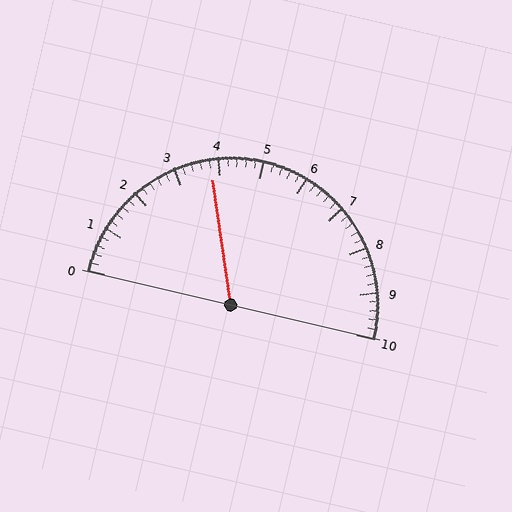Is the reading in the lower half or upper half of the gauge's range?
The reading is in the lower half of the range (0 to 10).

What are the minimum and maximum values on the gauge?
The gauge ranges from 0 to 10.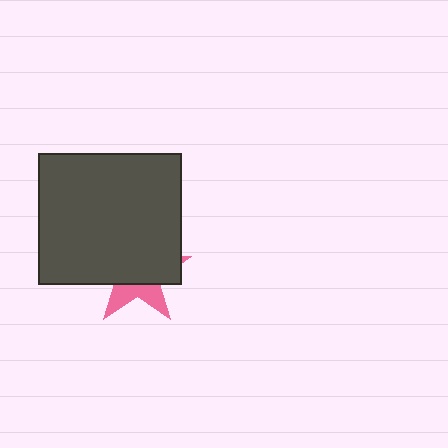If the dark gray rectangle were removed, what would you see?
You would see the complete pink star.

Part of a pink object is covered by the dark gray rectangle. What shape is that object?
It is a star.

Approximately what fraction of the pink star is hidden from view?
Roughly 68% of the pink star is hidden behind the dark gray rectangle.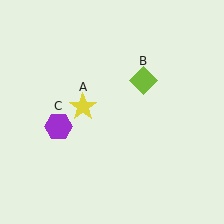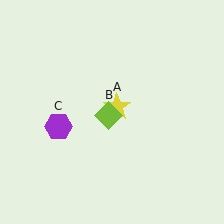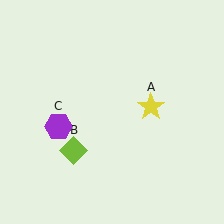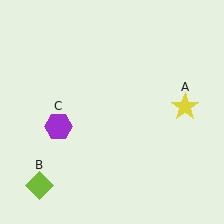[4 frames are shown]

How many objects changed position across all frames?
2 objects changed position: yellow star (object A), lime diamond (object B).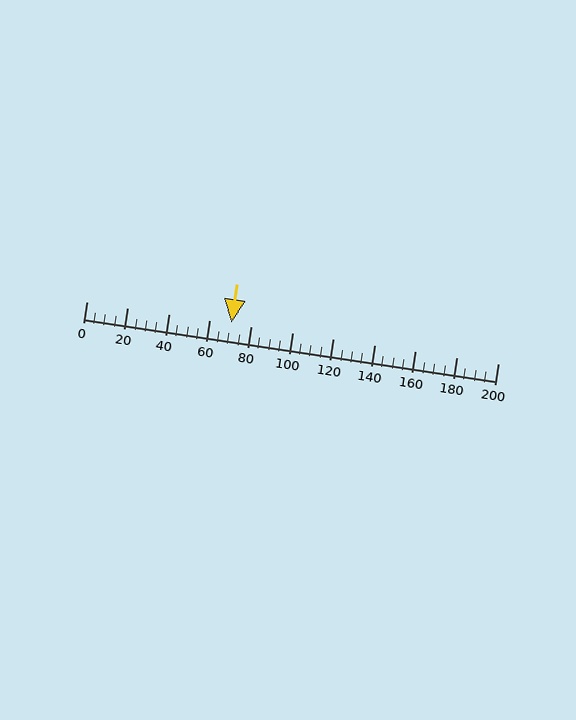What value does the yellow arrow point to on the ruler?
The yellow arrow points to approximately 70.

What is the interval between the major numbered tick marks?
The major tick marks are spaced 20 units apart.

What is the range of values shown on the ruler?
The ruler shows values from 0 to 200.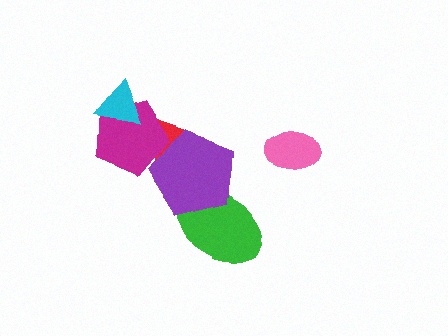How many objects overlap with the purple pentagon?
3 objects overlap with the purple pentagon.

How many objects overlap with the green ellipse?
1 object overlaps with the green ellipse.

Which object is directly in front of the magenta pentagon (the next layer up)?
The cyan triangle is directly in front of the magenta pentagon.